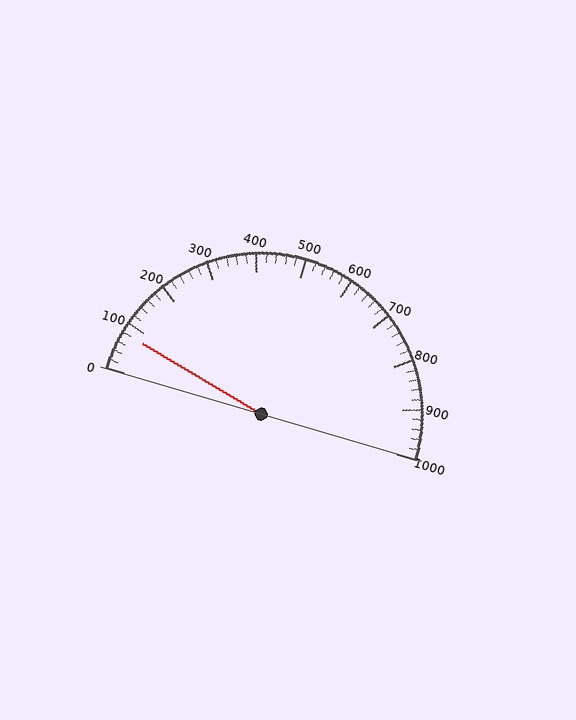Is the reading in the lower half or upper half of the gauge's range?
The reading is in the lower half of the range (0 to 1000).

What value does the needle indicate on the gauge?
The needle indicates approximately 80.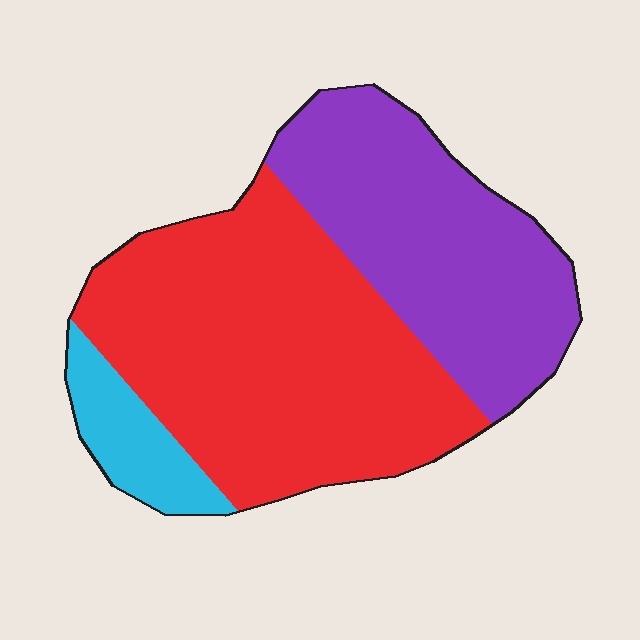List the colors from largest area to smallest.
From largest to smallest: red, purple, cyan.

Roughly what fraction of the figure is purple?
Purple covers roughly 35% of the figure.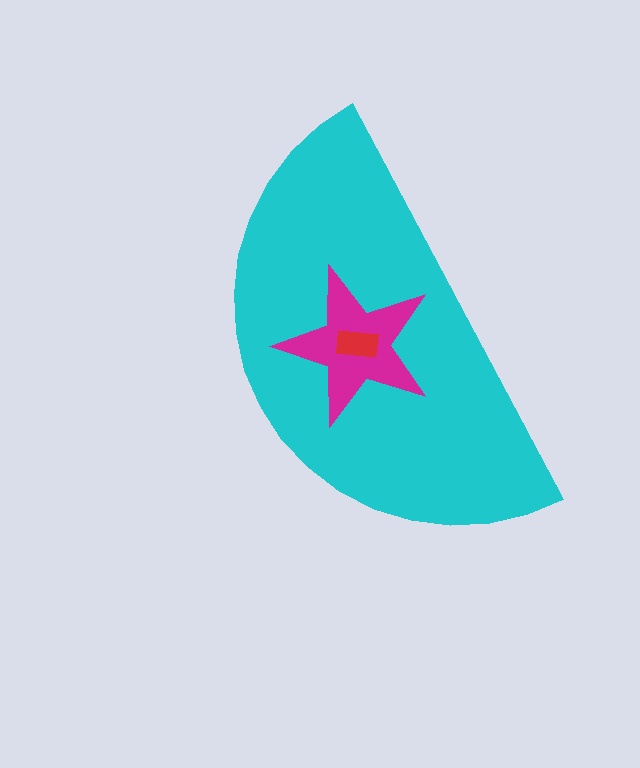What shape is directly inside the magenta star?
The red rectangle.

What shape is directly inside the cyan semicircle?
The magenta star.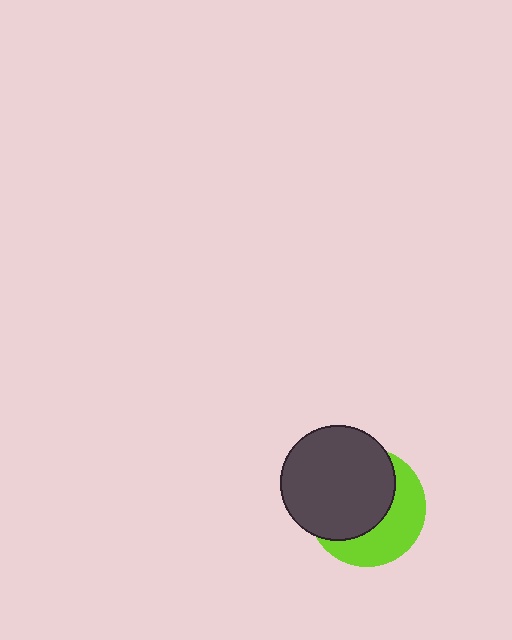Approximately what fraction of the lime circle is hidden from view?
Roughly 58% of the lime circle is hidden behind the dark gray circle.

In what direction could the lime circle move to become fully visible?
The lime circle could move toward the lower-right. That would shift it out from behind the dark gray circle entirely.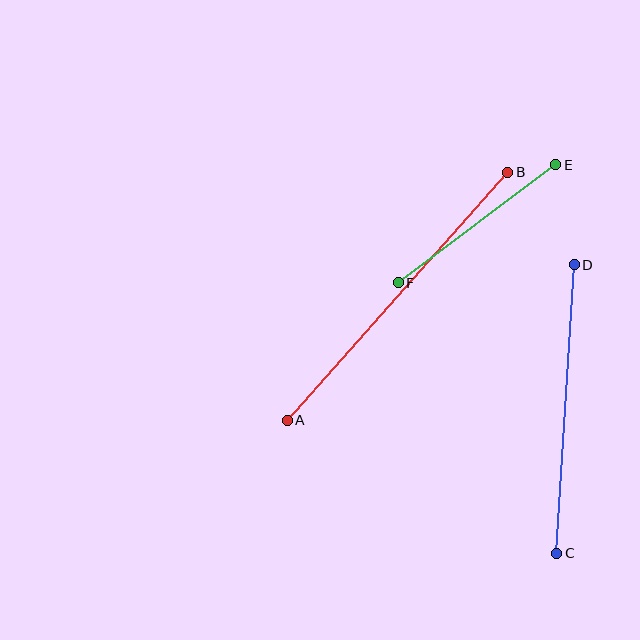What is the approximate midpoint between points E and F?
The midpoint is at approximately (477, 224) pixels.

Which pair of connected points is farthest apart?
Points A and B are farthest apart.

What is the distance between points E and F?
The distance is approximately 197 pixels.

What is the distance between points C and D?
The distance is approximately 289 pixels.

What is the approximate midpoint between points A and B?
The midpoint is at approximately (397, 296) pixels.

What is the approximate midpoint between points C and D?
The midpoint is at approximately (566, 409) pixels.